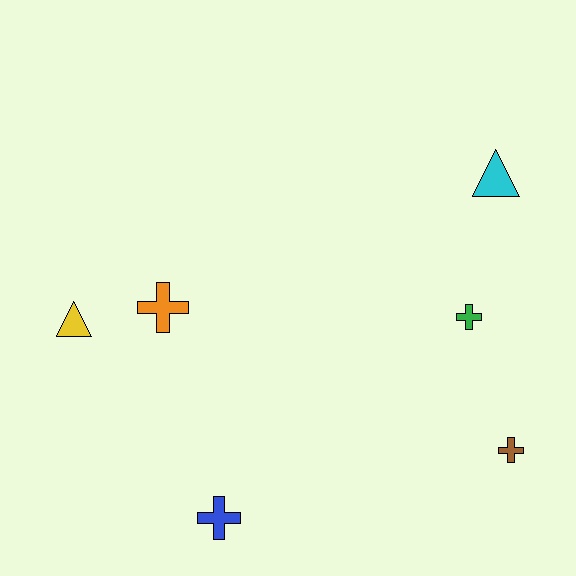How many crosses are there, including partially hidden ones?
There are 4 crosses.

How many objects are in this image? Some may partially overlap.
There are 6 objects.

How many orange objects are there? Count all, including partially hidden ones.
There is 1 orange object.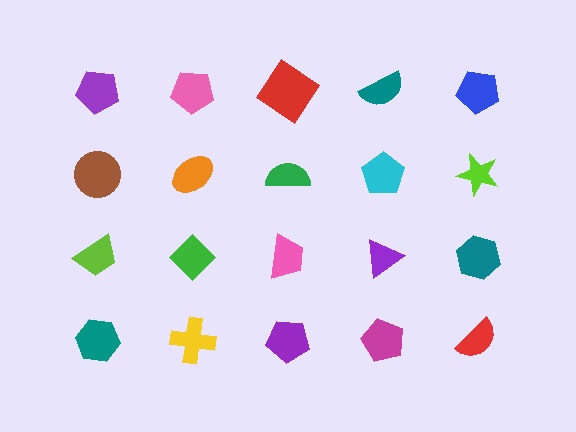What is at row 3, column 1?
A lime trapezoid.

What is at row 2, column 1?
A brown circle.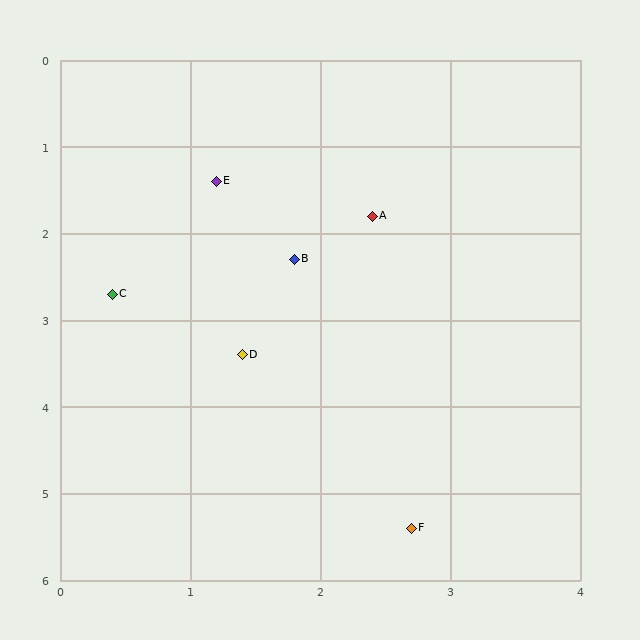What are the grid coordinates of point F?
Point F is at approximately (2.7, 5.4).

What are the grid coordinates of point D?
Point D is at approximately (1.4, 3.4).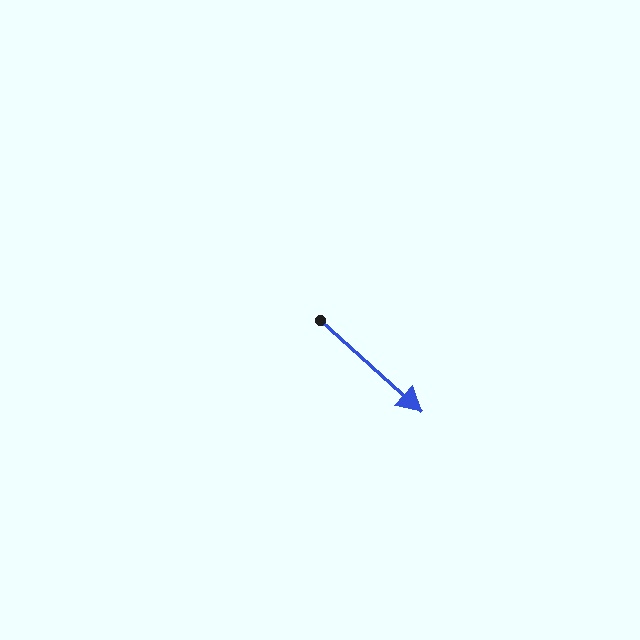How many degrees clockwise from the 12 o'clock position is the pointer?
Approximately 132 degrees.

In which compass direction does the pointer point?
Southeast.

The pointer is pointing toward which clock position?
Roughly 4 o'clock.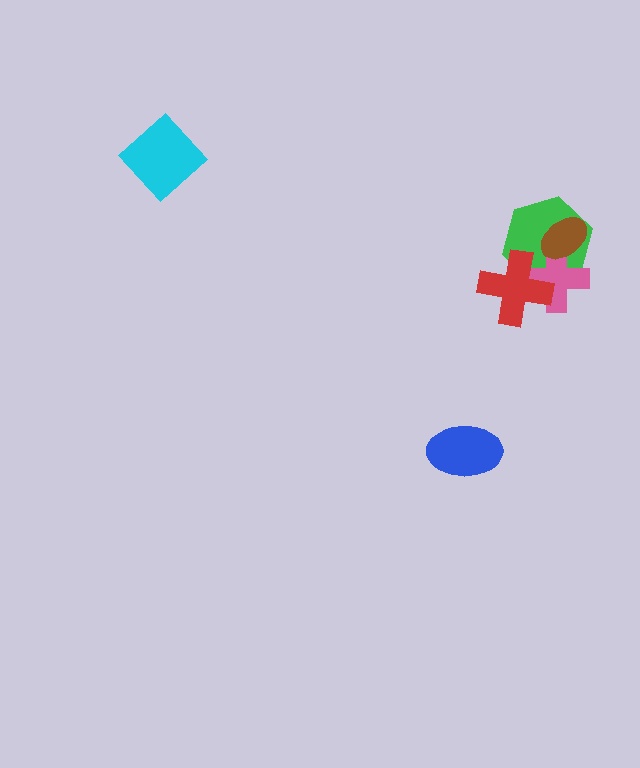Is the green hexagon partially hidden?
Yes, it is partially covered by another shape.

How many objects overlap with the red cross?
2 objects overlap with the red cross.